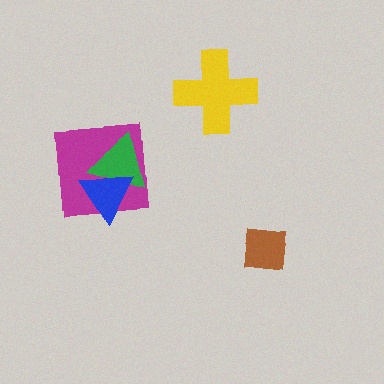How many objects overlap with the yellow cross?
0 objects overlap with the yellow cross.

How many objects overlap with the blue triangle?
2 objects overlap with the blue triangle.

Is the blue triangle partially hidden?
No, no other shape covers it.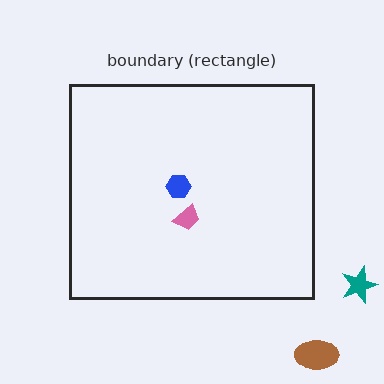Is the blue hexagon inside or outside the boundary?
Inside.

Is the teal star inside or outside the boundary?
Outside.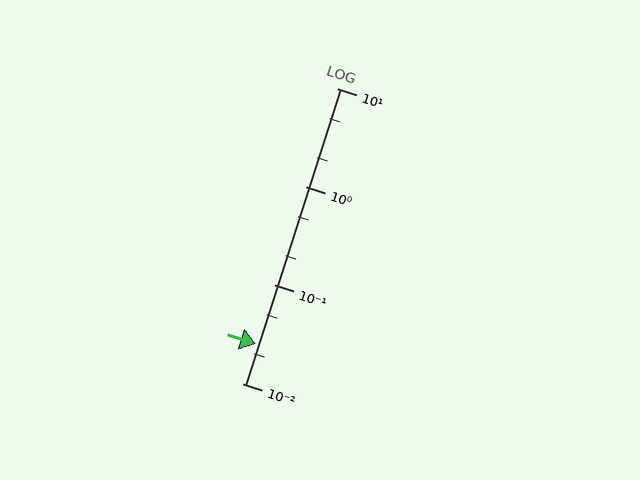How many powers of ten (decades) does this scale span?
The scale spans 3 decades, from 0.01 to 10.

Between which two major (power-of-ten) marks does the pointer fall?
The pointer is between 0.01 and 0.1.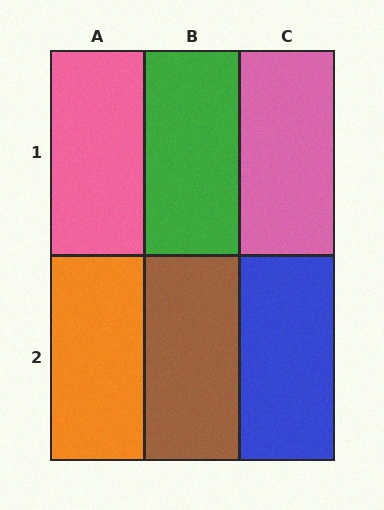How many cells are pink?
2 cells are pink.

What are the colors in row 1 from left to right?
Pink, green, pink.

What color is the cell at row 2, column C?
Blue.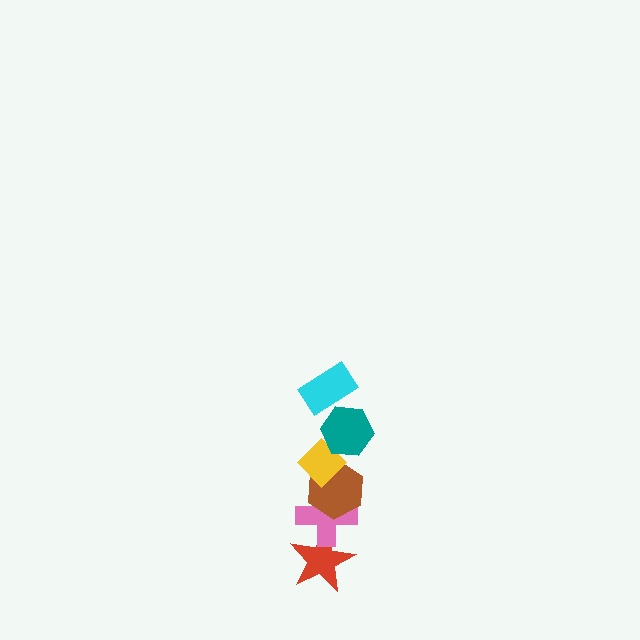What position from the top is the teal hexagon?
The teal hexagon is 2nd from the top.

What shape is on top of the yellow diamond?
The teal hexagon is on top of the yellow diamond.